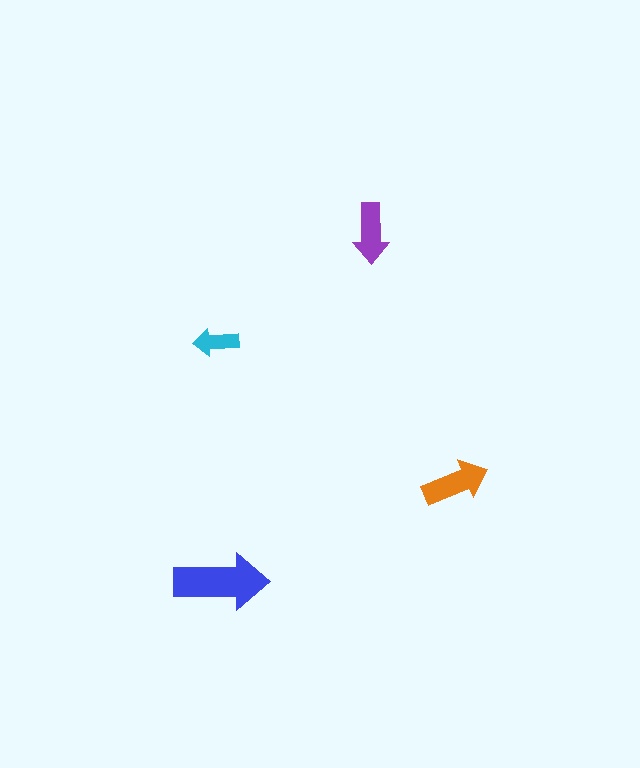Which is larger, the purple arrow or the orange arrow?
The orange one.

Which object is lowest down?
The blue arrow is bottommost.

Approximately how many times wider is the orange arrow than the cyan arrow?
About 1.5 times wider.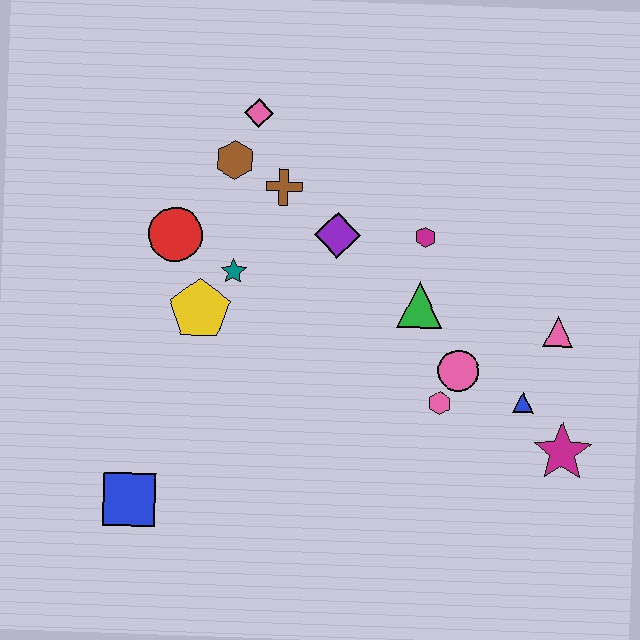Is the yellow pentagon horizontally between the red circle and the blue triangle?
Yes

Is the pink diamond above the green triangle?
Yes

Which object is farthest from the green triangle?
The blue square is farthest from the green triangle.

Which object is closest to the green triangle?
The magenta hexagon is closest to the green triangle.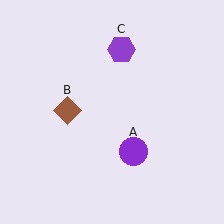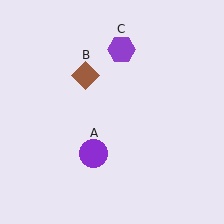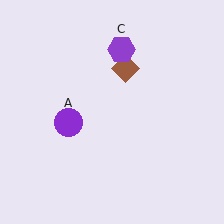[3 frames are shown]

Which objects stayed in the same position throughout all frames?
Purple hexagon (object C) remained stationary.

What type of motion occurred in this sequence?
The purple circle (object A), brown diamond (object B) rotated clockwise around the center of the scene.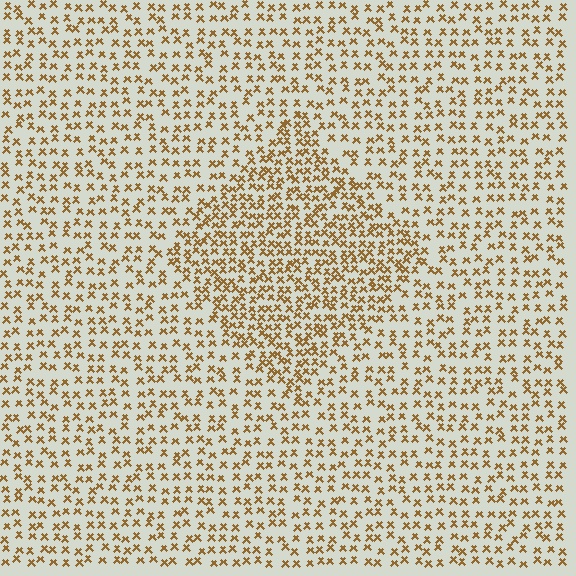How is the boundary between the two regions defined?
The boundary is defined by a change in element density (approximately 1.7x ratio). All elements are the same color, size, and shape.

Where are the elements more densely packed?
The elements are more densely packed inside the diamond boundary.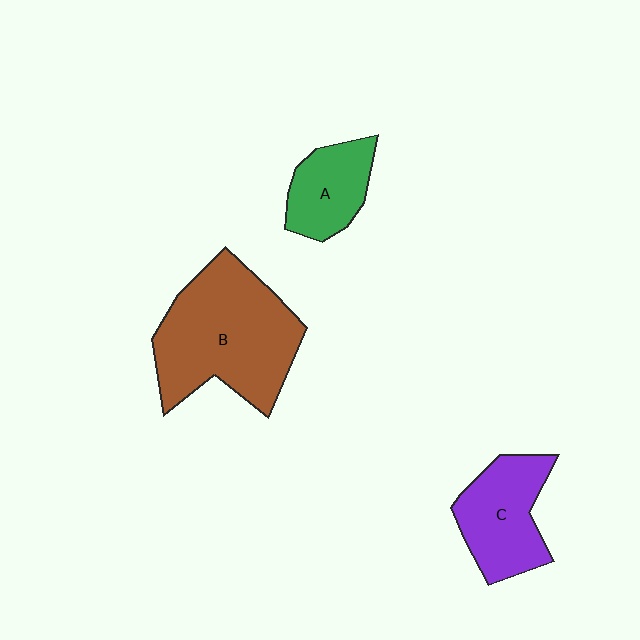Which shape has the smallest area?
Shape A (green).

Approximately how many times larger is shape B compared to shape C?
Approximately 1.8 times.